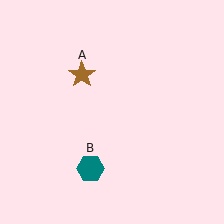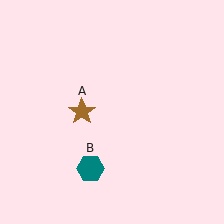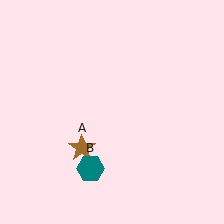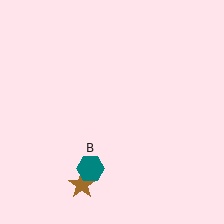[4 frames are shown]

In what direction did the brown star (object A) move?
The brown star (object A) moved down.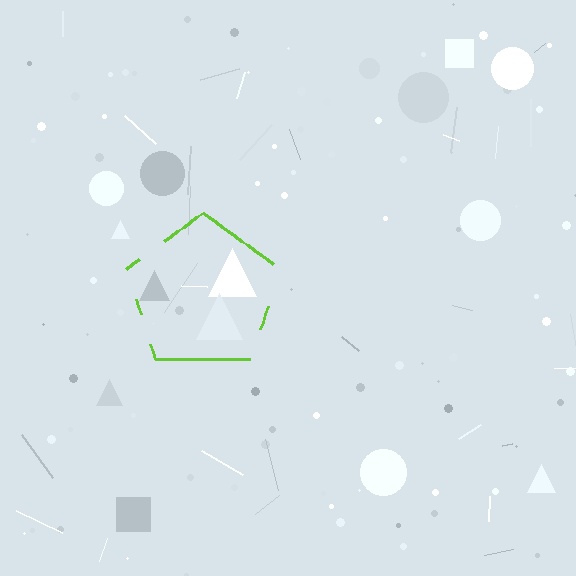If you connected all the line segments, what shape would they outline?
They would outline a pentagon.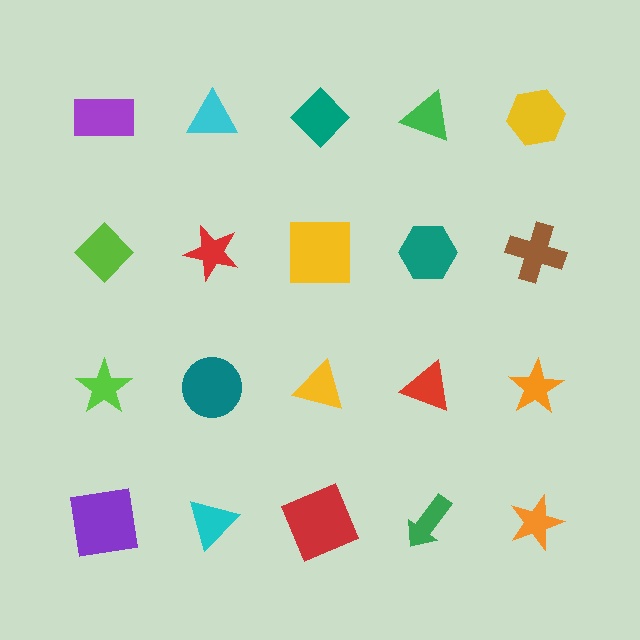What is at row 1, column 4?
A green triangle.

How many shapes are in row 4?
5 shapes.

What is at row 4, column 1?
A purple square.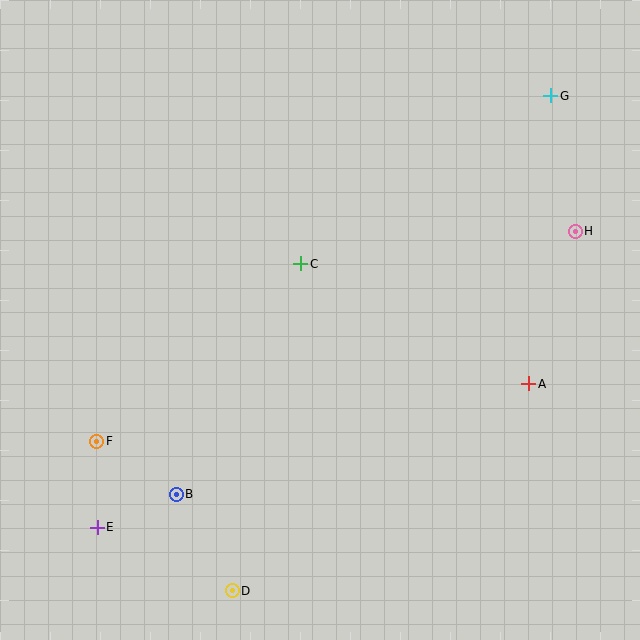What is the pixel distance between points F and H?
The distance between F and H is 522 pixels.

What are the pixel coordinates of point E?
Point E is at (97, 527).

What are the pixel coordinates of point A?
Point A is at (529, 384).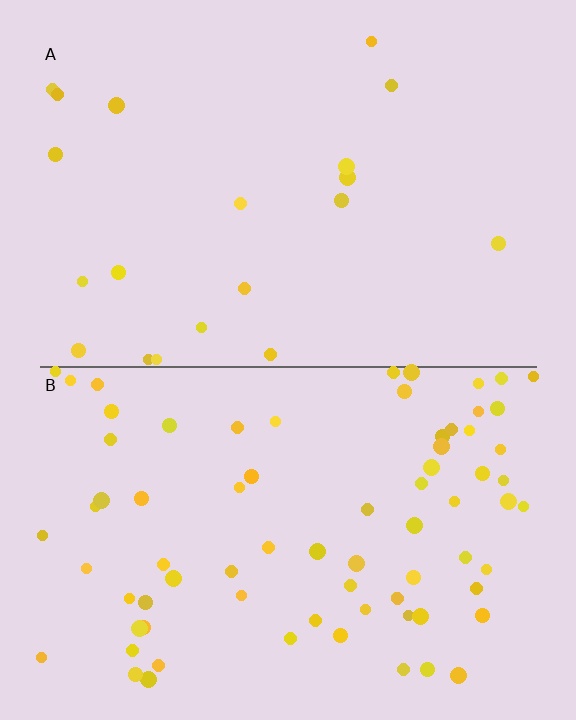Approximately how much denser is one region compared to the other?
Approximately 3.8× — region B over region A.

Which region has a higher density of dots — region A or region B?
B (the bottom).